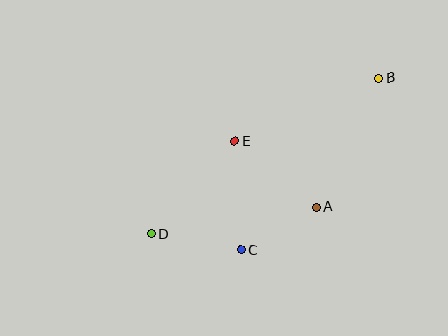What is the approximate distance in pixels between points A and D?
The distance between A and D is approximately 167 pixels.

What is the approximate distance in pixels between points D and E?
The distance between D and E is approximately 125 pixels.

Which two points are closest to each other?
Points A and C are closest to each other.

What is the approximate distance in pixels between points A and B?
The distance between A and B is approximately 143 pixels.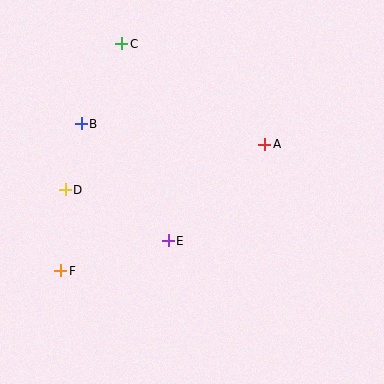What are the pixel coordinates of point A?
Point A is at (265, 144).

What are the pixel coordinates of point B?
Point B is at (81, 124).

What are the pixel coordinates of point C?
Point C is at (121, 44).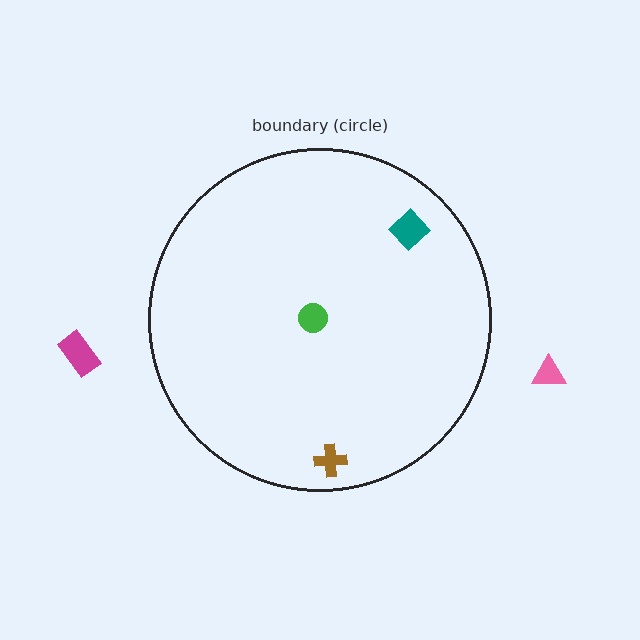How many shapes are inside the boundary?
3 inside, 2 outside.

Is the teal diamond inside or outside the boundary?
Inside.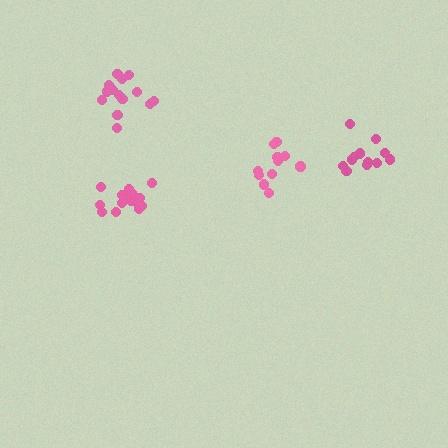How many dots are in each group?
Group 1: 11 dots, Group 2: 16 dots, Group 3: 12 dots, Group 4: 15 dots (54 total).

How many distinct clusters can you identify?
There are 4 distinct clusters.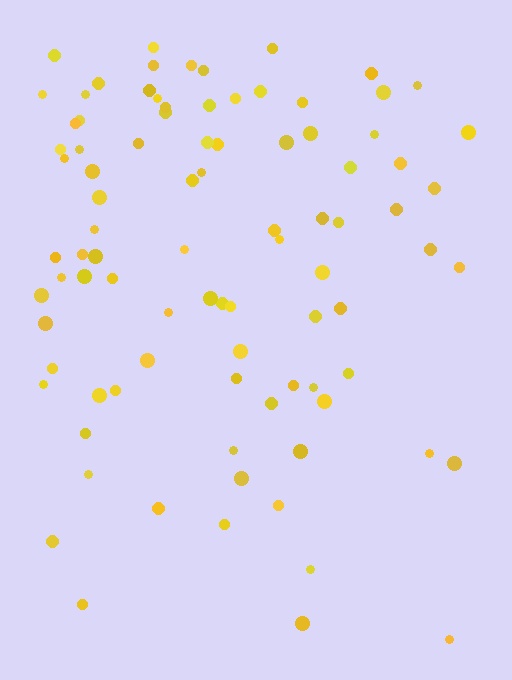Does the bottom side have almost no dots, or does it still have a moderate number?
Still a moderate number, just noticeably fewer than the top.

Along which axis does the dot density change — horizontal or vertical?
Vertical.